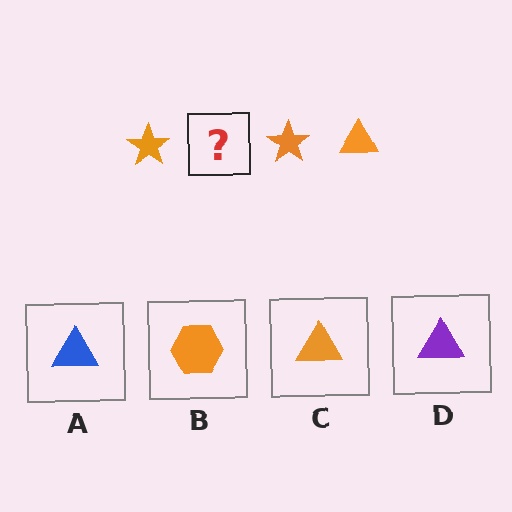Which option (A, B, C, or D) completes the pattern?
C.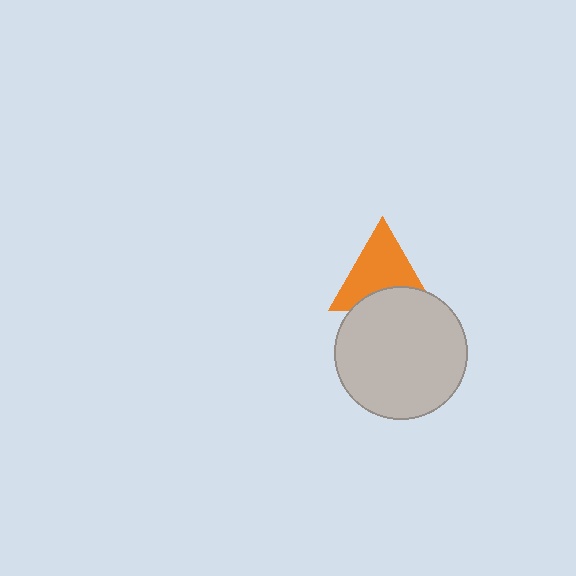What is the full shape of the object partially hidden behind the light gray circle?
The partially hidden object is an orange triangle.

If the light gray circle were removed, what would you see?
You would see the complete orange triangle.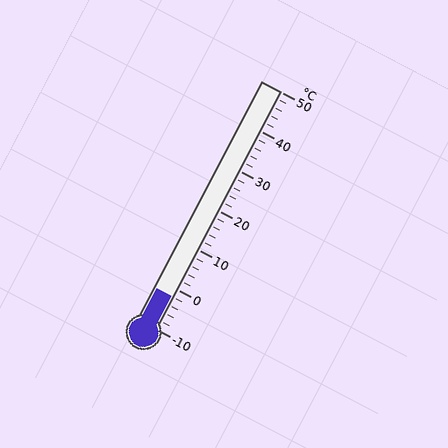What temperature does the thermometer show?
The thermometer shows approximately -2°C.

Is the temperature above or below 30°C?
The temperature is below 30°C.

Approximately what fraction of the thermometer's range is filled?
The thermometer is filled to approximately 15% of its range.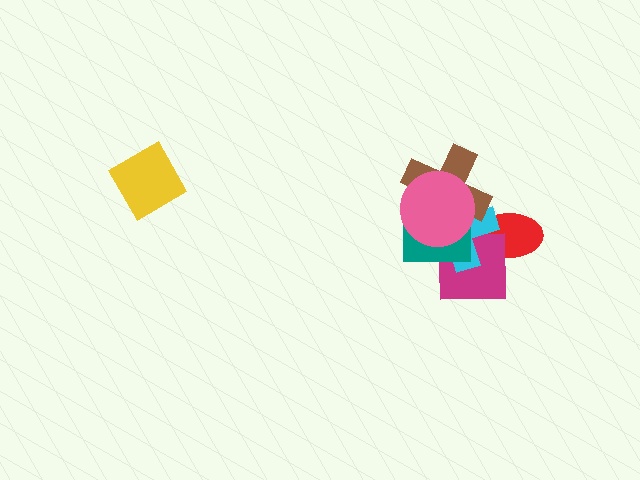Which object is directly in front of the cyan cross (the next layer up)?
The teal rectangle is directly in front of the cyan cross.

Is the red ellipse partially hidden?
Yes, it is partially covered by another shape.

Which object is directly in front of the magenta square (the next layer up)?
The cyan cross is directly in front of the magenta square.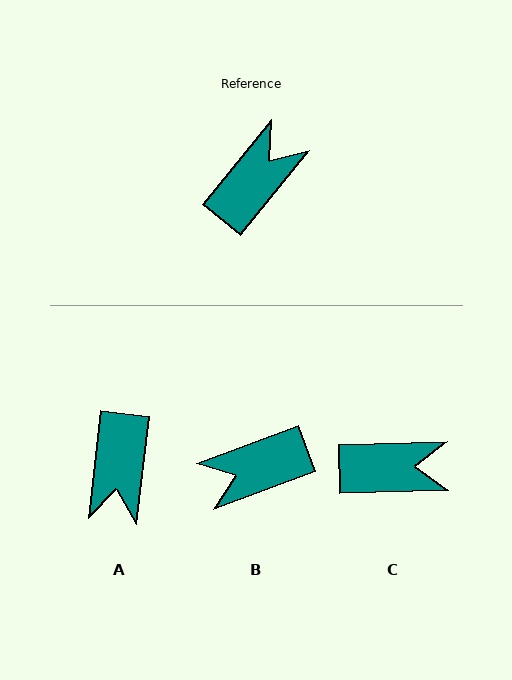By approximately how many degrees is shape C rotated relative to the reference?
Approximately 49 degrees clockwise.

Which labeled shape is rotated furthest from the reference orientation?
B, about 149 degrees away.